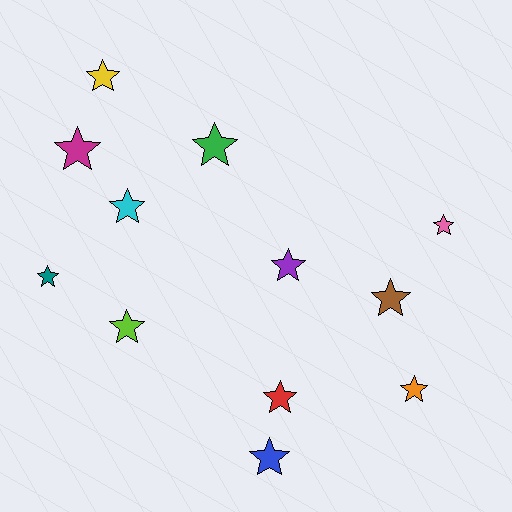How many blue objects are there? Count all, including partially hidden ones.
There is 1 blue object.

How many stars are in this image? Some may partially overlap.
There are 12 stars.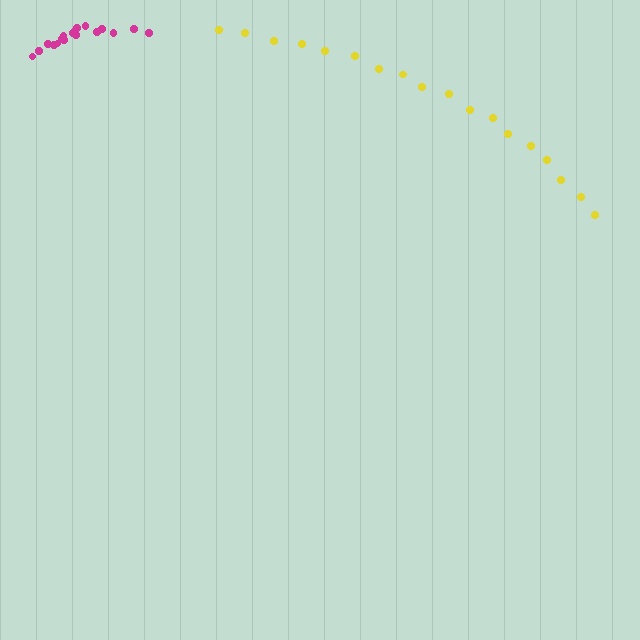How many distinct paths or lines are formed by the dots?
There are 2 distinct paths.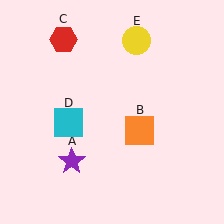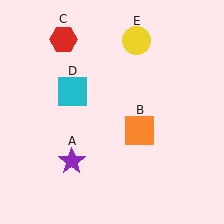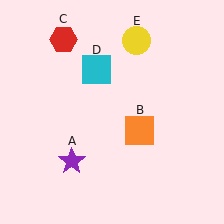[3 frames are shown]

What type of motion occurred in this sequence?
The cyan square (object D) rotated clockwise around the center of the scene.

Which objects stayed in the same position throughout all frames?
Purple star (object A) and orange square (object B) and red hexagon (object C) and yellow circle (object E) remained stationary.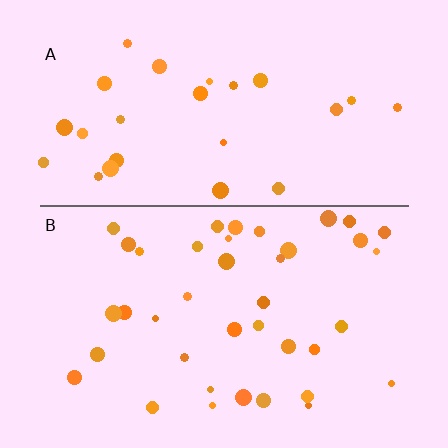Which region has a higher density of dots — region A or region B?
B (the bottom).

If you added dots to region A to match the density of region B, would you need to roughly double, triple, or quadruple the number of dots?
Approximately double.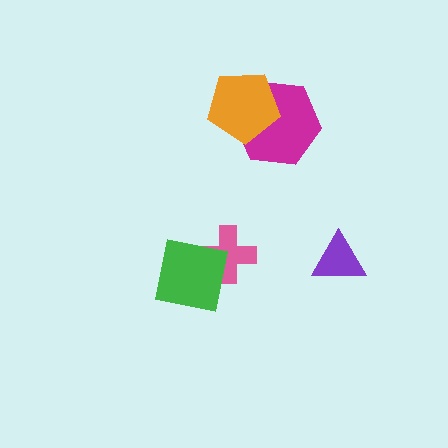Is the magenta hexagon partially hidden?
Yes, it is partially covered by another shape.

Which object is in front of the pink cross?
The green square is in front of the pink cross.